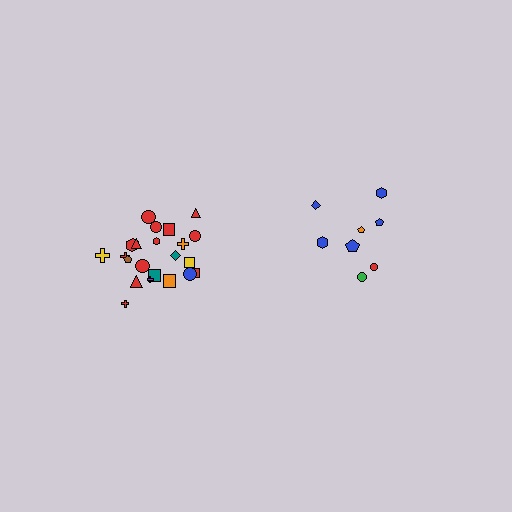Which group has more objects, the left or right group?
The left group.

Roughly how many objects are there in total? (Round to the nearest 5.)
Roughly 30 objects in total.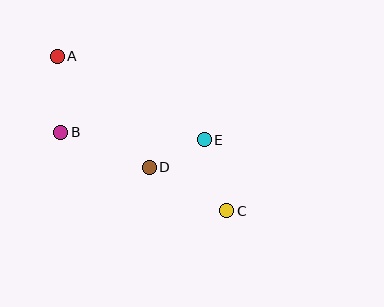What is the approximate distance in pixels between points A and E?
The distance between A and E is approximately 169 pixels.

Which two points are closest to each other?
Points D and E are closest to each other.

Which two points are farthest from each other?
Points A and C are farthest from each other.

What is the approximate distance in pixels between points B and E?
The distance between B and E is approximately 144 pixels.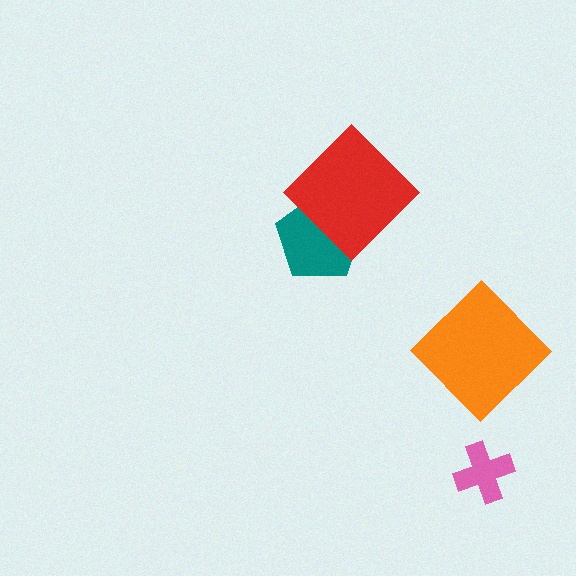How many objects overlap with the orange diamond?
0 objects overlap with the orange diamond.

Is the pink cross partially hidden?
No, no other shape covers it.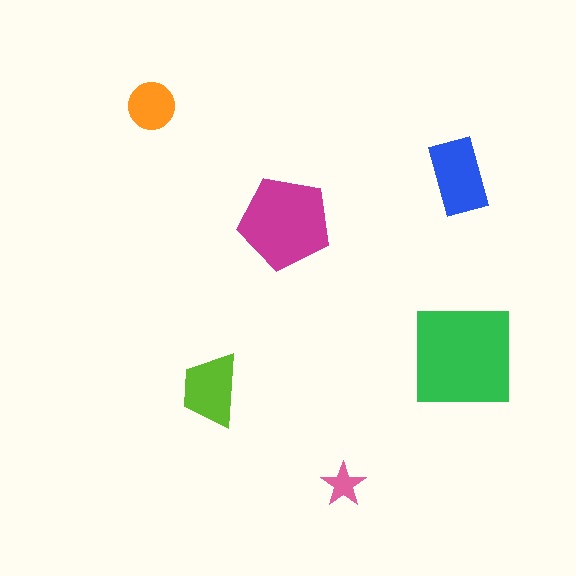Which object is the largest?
The green square.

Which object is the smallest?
The pink star.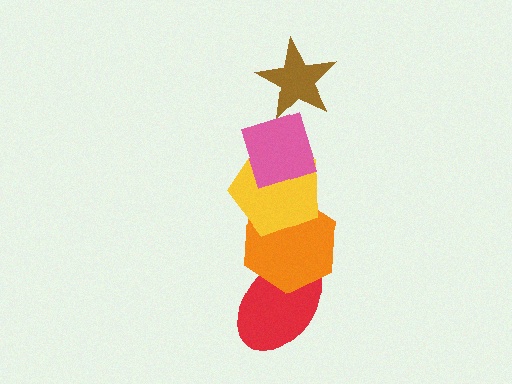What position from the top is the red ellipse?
The red ellipse is 5th from the top.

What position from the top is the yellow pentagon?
The yellow pentagon is 3rd from the top.